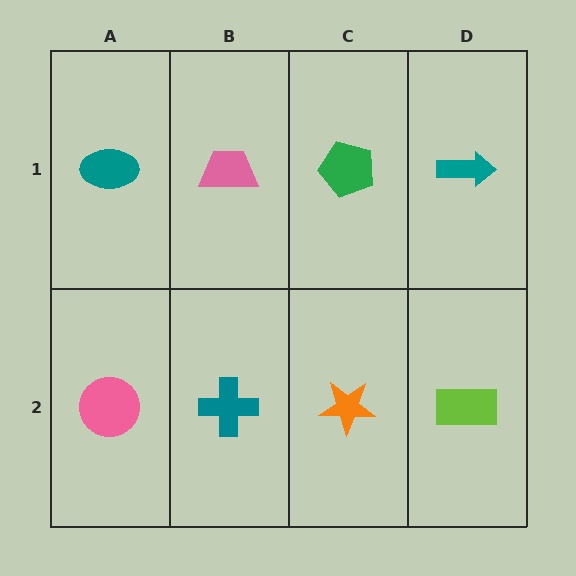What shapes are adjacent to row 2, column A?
A teal ellipse (row 1, column A), a teal cross (row 2, column B).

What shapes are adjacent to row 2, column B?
A pink trapezoid (row 1, column B), a pink circle (row 2, column A), an orange star (row 2, column C).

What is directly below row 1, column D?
A lime rectangle.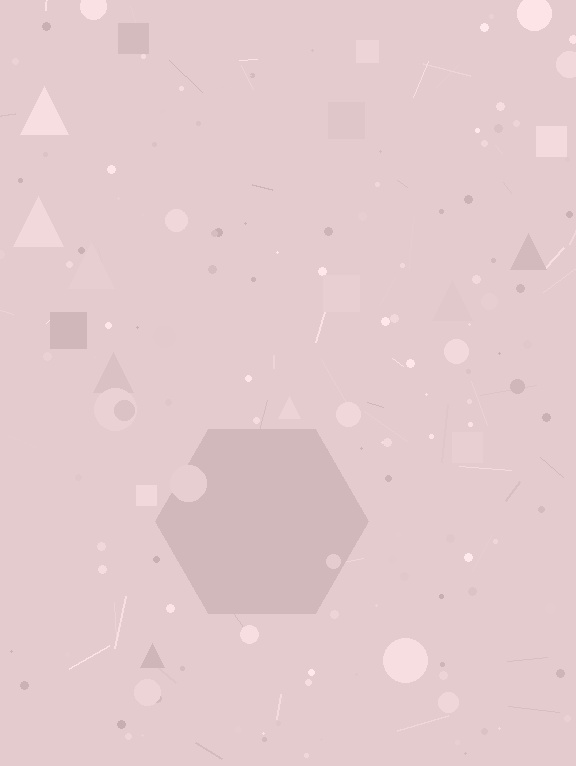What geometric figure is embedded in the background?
A hexagon is embedded in the background.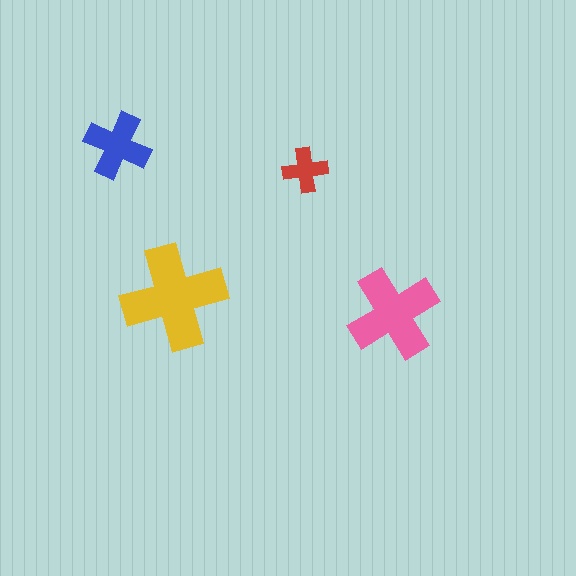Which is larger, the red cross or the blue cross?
The blue one.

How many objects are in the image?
There are 4 objects in the image.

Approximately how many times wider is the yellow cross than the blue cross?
About 1.5 times wider.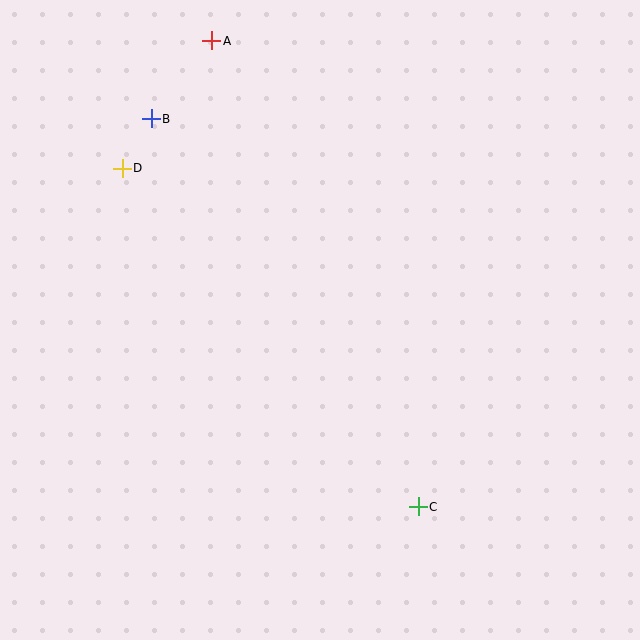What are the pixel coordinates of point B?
Point B is at (151, 119).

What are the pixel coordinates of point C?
Point C is at (419, 507).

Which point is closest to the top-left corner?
Point B is closest to the top-left corner.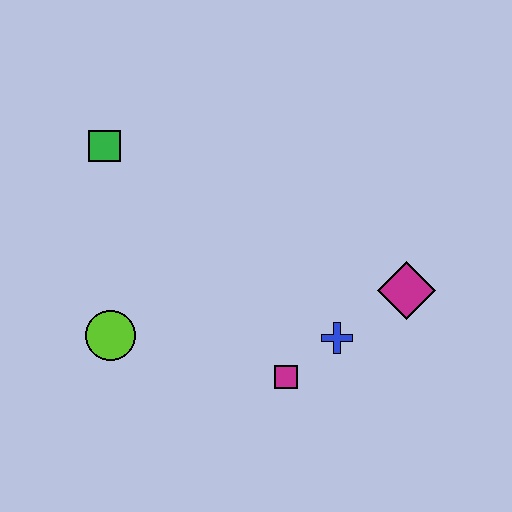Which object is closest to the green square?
The lime circle is closest to the green square.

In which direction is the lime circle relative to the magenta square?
The lime circle is to the left of the magenta square.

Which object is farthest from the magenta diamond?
The green square is farthest from the magenta diamond.